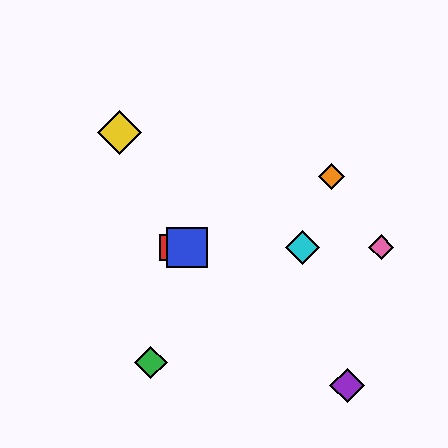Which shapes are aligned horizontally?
The red square, the blue square, the cyan diamond, the pink diamond are aligned horizontally.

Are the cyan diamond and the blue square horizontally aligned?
Yes, both are at y≈247.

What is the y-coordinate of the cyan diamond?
The cyan diamond is at y≈247.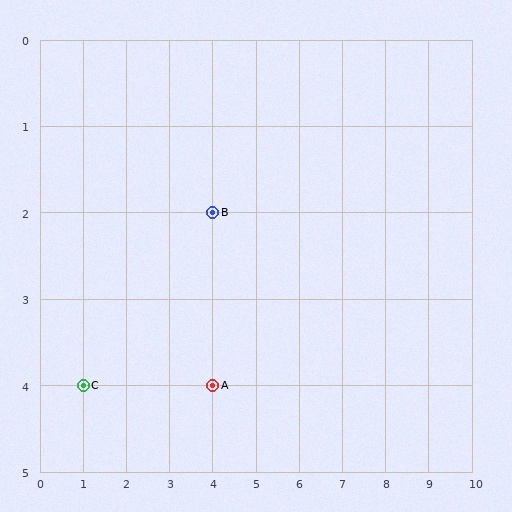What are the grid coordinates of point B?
Point B is at grid coordinates (4, 2).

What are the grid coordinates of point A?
Point A is at grid coordinates (4, 4).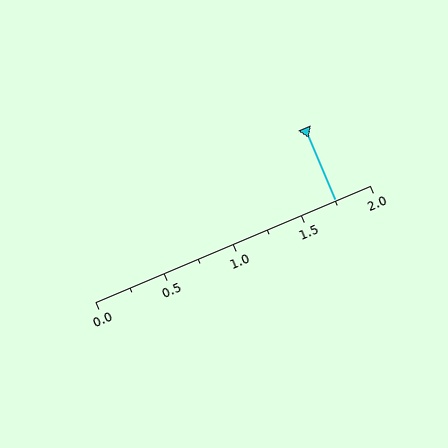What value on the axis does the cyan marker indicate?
The marker indicates approximately 1.75.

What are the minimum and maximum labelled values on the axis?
The axis runs from 0.0 to 2.0.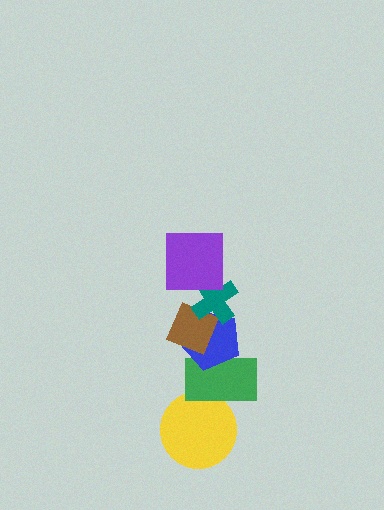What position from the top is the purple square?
The purple square is 1st from the top.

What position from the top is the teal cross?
The teal cross is 2nd from the top.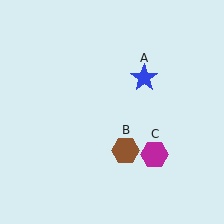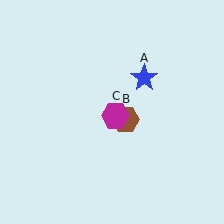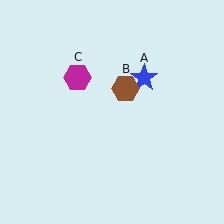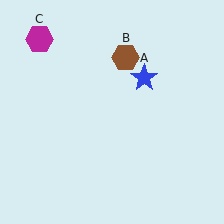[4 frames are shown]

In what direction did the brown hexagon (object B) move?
The brown hexagon (object B) moved up.